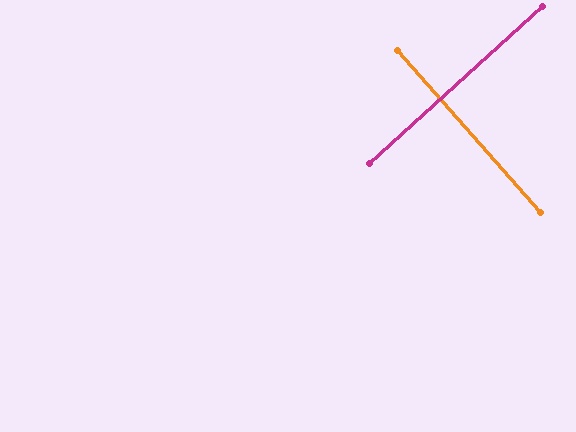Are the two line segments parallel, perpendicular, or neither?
Perpendicular — they meet at approximately 89°.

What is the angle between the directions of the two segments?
Approximately 89 degrees.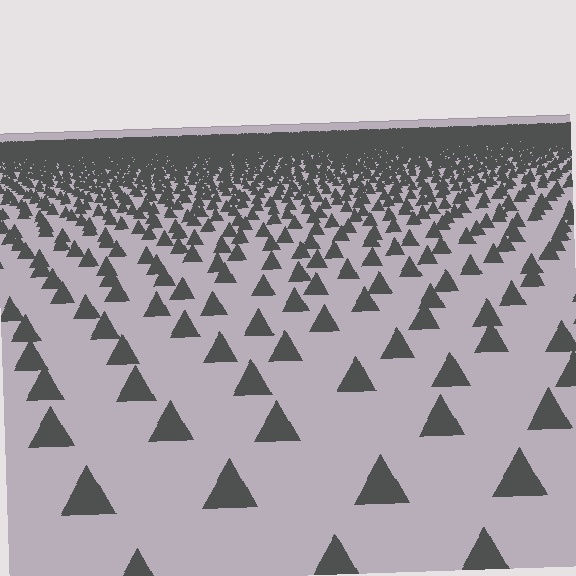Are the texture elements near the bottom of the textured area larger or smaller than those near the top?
Larger. Near the bottom, elements are closer to the viewer and appear at a bigger on-screen size.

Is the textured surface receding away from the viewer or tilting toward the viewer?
The surface is receding away from the viewer. Texture elements get smaller and denser toward the top.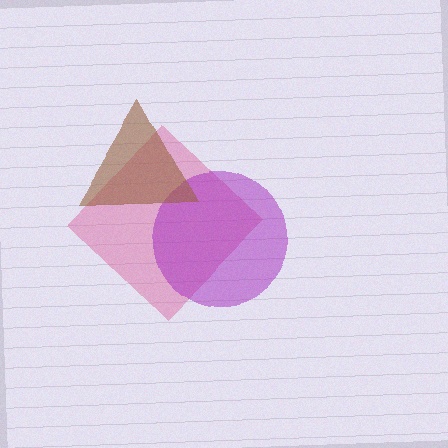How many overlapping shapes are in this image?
There are 3 overlapping shapes in the image.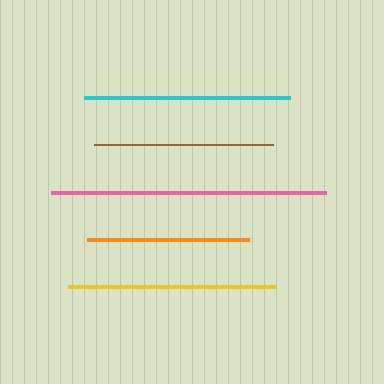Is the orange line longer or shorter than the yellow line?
The yellow line is longer than the orange line.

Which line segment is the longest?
The pink line is the longest at approximately 275 pixels.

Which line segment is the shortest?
The orange line is the shortest at approximately 162 pixels.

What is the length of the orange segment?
The orange segment is approximately 162 pixels long.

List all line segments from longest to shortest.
From longest to shortest: pink, yellow, cyan, brown, orange.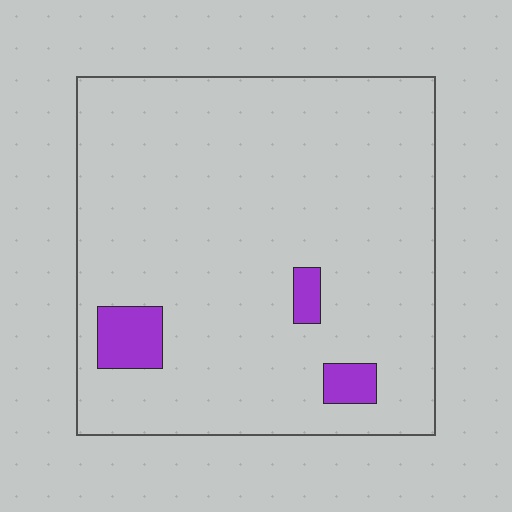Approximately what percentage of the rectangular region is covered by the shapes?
Approximately 5%.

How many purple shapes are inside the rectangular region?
3.